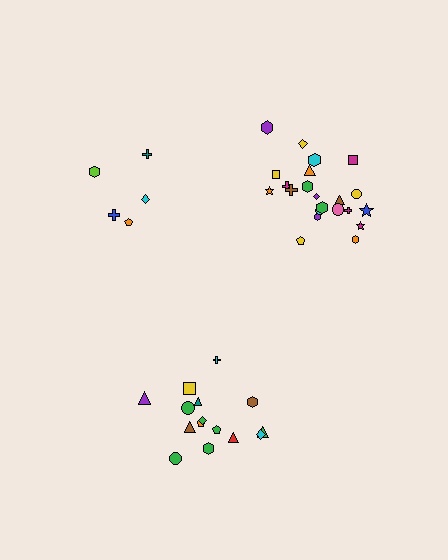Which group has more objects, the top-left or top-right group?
The top-right group.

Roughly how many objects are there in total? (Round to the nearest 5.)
Roughly 40 objects in total.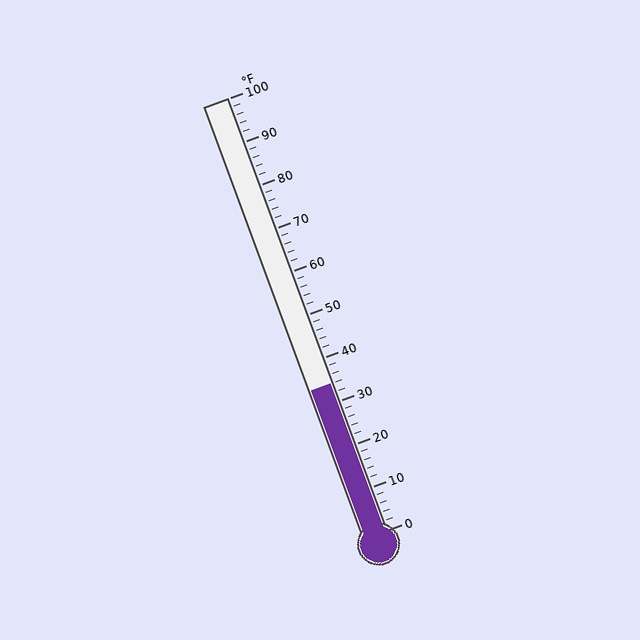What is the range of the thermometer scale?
The thermometer scale ranges from 0°F to 100°F.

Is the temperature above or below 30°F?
The temperature is above 30°F.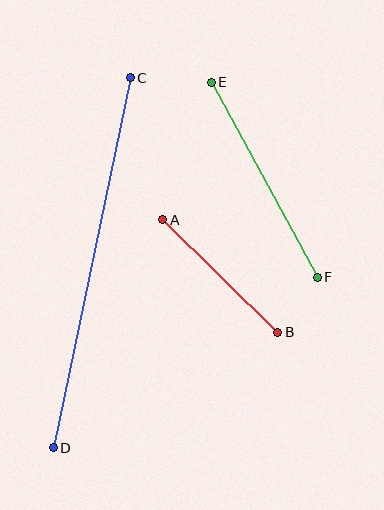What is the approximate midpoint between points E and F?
The midpoint is at approximately (264, 180) pixels.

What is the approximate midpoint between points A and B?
The midpoint is at approximately (220, 276) pixels.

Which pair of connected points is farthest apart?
Points C and D are farthest apart.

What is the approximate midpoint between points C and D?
The midpoint is at approximately (92, 263) pixels.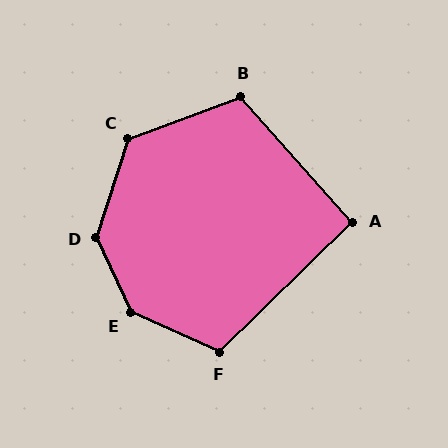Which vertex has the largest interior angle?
E, at approximately 139 degrees.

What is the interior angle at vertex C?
Approximately 128 degrees (obtuse).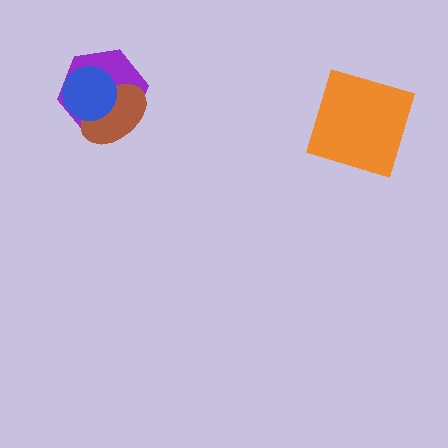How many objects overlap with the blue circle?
2 objects overlap with the blue circle.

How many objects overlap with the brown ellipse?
2 objects overlap with the brown ellipse.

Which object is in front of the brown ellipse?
The blue circle is in front of the brown ellipse.